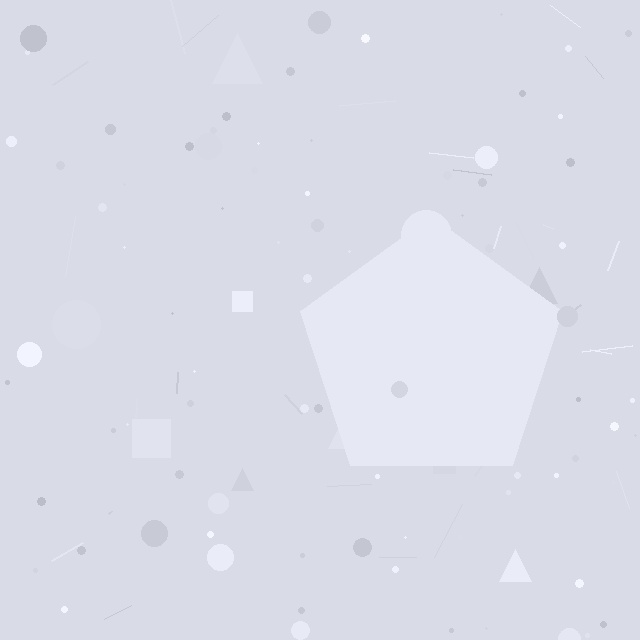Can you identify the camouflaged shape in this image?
The camouflaged shape is a pentagon.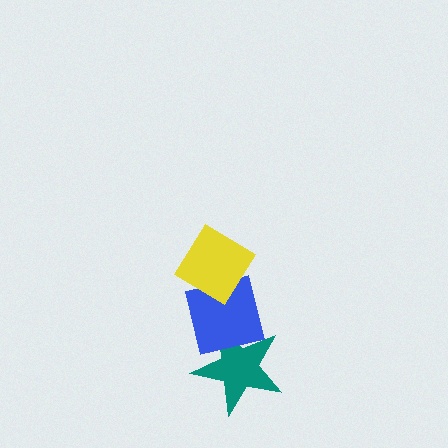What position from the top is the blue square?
The blue square is 2nd from the top.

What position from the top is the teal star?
The teal star is 3rd from the top.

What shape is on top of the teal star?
The blue square is on top of the teal star.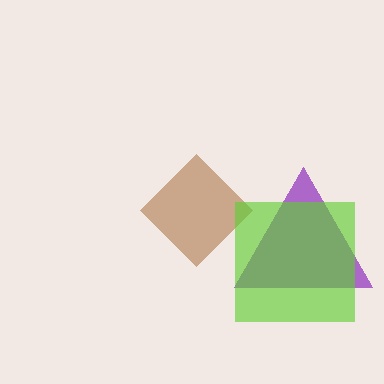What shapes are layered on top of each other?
The layered shapes are: a brown diamond, a purple triangle, a lime square.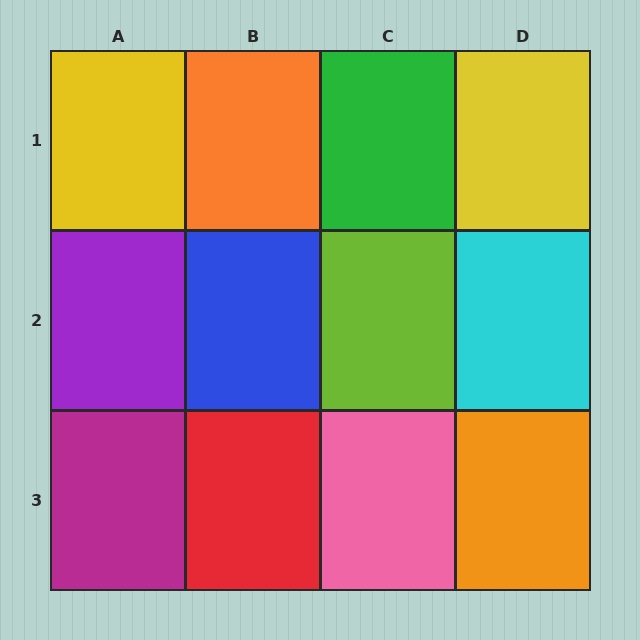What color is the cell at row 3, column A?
Magenta.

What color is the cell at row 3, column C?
Pink.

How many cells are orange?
2 cells are orange.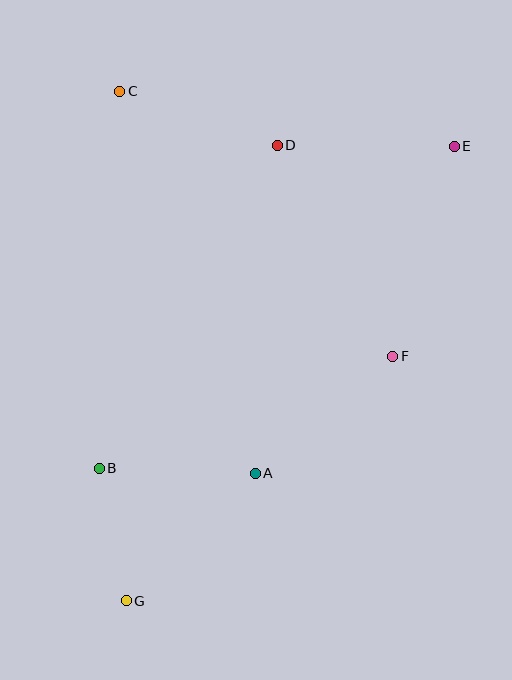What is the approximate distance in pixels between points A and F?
The distance between A and F is approximately 181 pixels.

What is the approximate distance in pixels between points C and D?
The distance between C and D is approximately 166 pixels.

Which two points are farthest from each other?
Points E and G are farthest from each other.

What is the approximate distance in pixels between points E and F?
The distance between E and F is approximately 219 pixels.